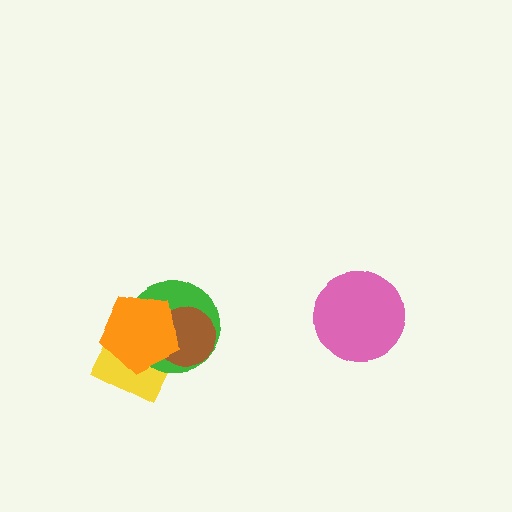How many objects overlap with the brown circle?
3 objects overlap with the brown circle.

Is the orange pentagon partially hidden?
No, no other shape covers it.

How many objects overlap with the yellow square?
3 objects overlap with the yellow square.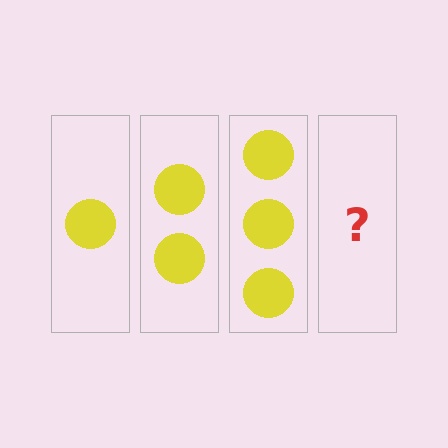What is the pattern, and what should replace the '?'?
The pattern is that each step adds one more circle. The '?' should be 4 circles.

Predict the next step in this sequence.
The next step is 4 circles.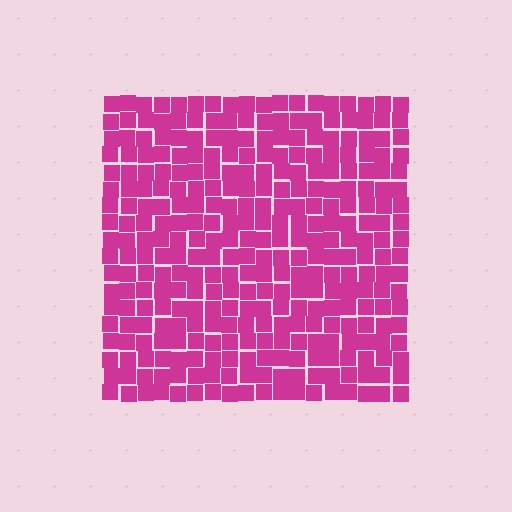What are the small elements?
The small elements are squares.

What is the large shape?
The large shape is a square.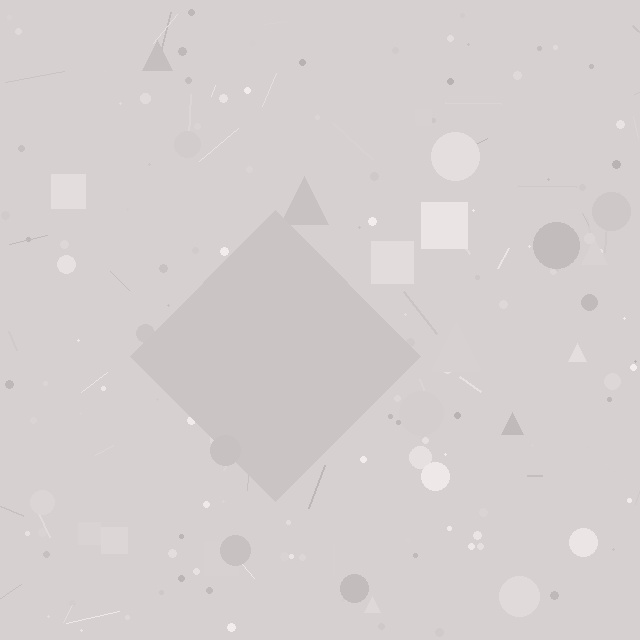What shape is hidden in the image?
A diamond is hidden in the image.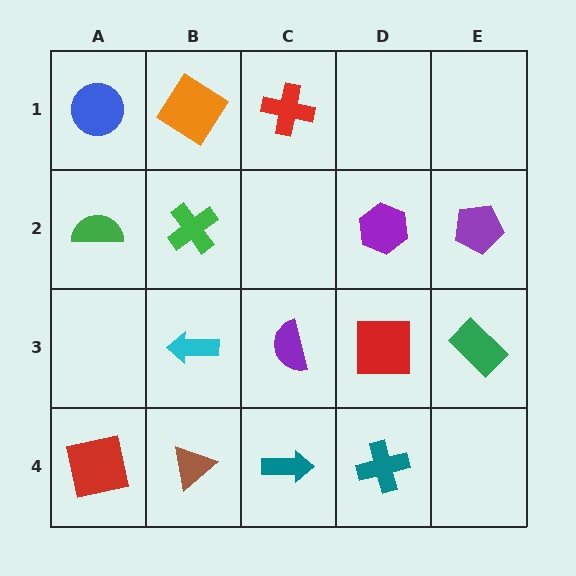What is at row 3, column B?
A cyan arrow.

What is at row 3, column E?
A green rectangle.